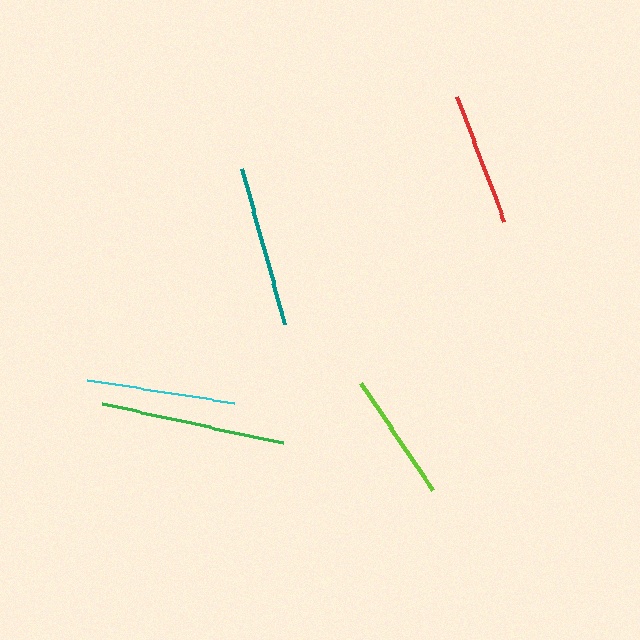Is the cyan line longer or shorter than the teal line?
The teal line is longer than the cyan line.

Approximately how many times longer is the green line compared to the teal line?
The green line is approximately 1.1 times the length of the teal line.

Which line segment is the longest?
The green line is the longest at approximately 185 pixels.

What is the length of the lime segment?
The lime segment is approximately 129 pixels long.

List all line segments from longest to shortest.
From longest to shortest: green, teal, cyan, red, lime.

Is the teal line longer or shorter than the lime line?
The teal line is longer than the lime line.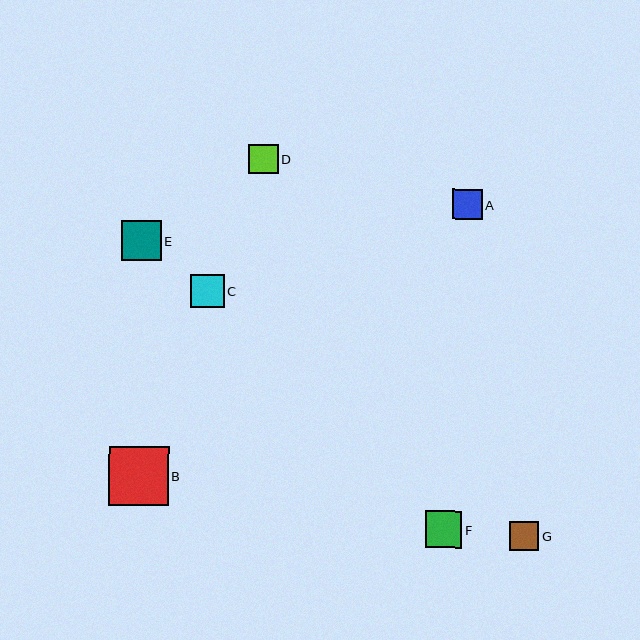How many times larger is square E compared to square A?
Square E is approximately 1.3 times the size of square A.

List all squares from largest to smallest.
From largest to smallest: B, E, F, C, A, G, D.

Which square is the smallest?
Square D is the smallest with a size of approximately 29 pixels.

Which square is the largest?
Square B is the largest with a size of approximately 59 pixels.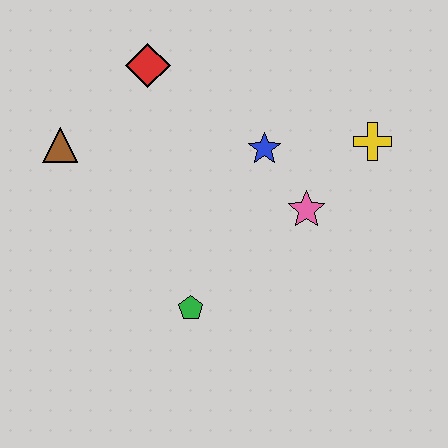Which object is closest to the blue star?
The pink star is closest to the blue star.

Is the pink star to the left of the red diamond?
No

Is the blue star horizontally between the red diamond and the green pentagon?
No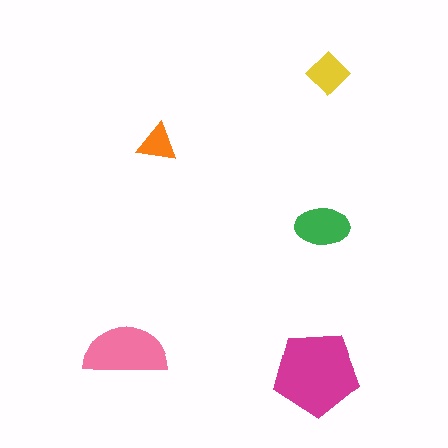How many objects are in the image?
There are 5 objects in the image.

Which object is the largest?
The magenta pentagon.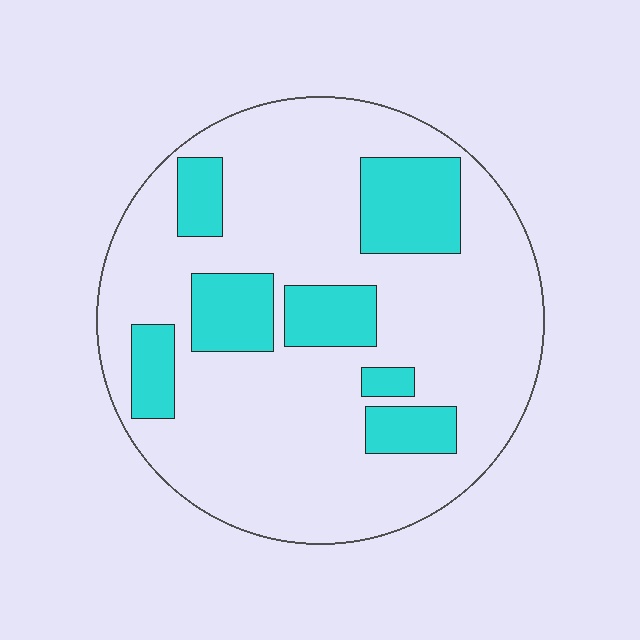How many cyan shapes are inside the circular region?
7.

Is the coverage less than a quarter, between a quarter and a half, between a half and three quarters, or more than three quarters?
Less than a quarter.